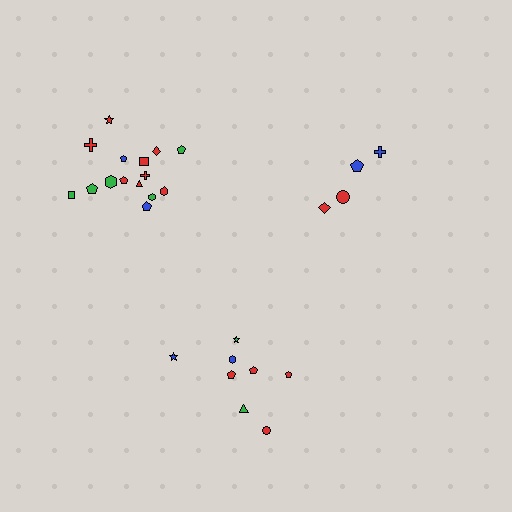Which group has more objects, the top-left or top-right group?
The top-left group.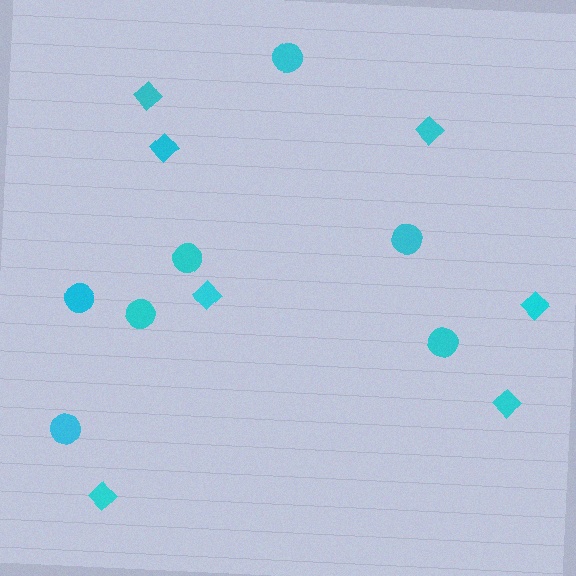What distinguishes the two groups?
There are 2 groups: one group of circles (7) and one group of diamonds (7).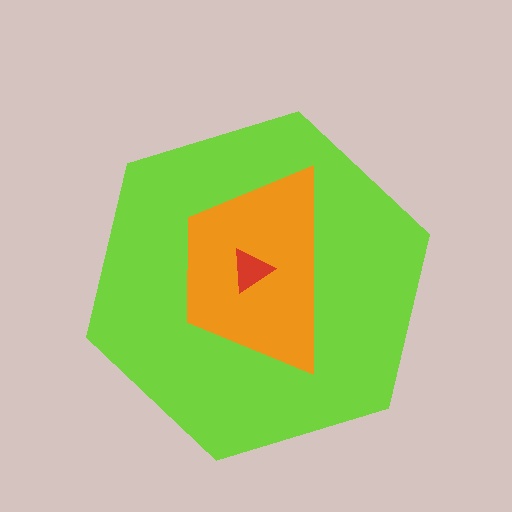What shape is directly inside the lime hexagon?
The orange trapezoid.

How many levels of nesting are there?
3.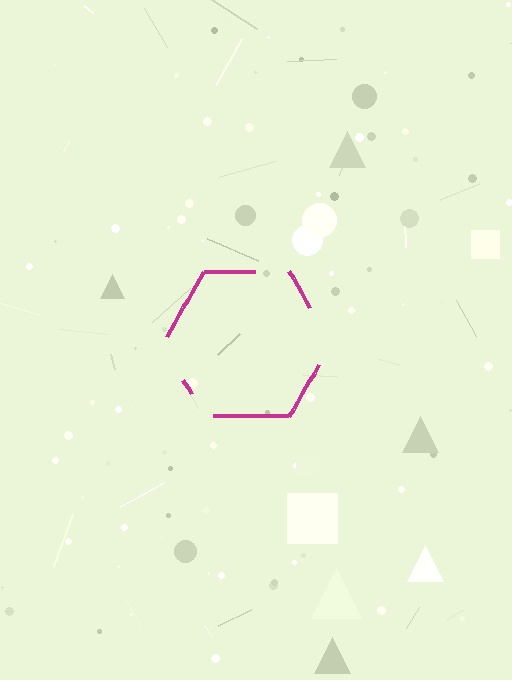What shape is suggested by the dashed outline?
The dashed outline suggests a hexagon.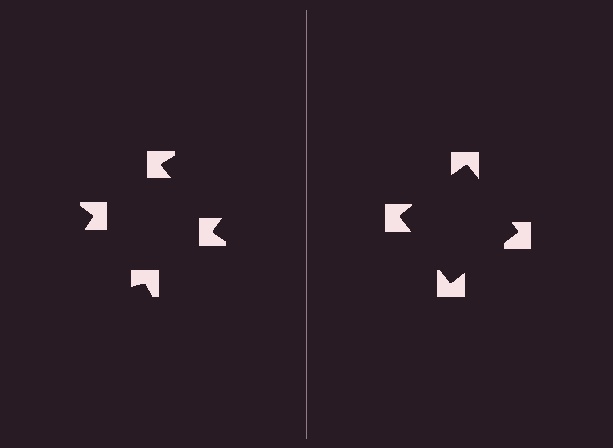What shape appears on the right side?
An illusory square.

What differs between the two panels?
The notched squares are positioned identically on both sides; only the wedge orientations differ. On the right they align to a square; on the left they are misaligned.